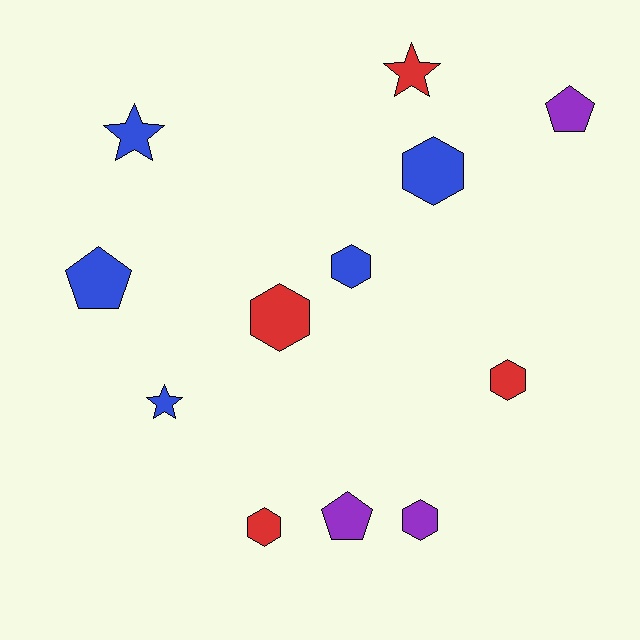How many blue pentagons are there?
There is 1 blue pentagon.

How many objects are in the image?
There are 12 objects.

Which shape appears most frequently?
Hexagon, with 6 objects.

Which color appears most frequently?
Blue, with 5 objects.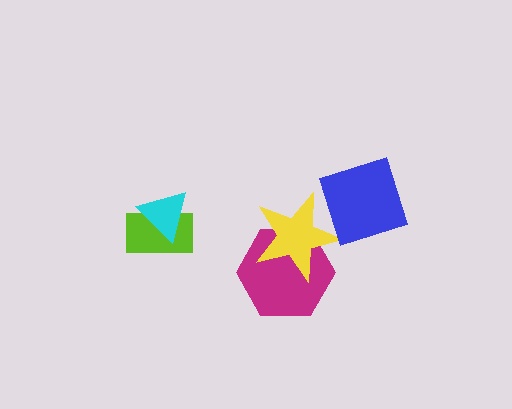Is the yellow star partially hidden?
No, no other shape covers it.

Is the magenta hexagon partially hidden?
Yes, it is partially covered by another shape.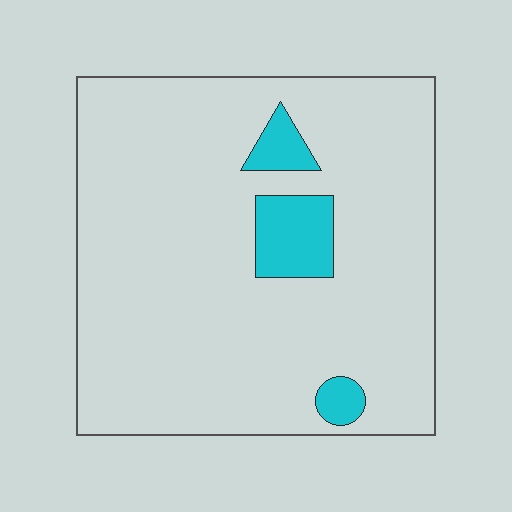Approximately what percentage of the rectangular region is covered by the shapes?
Approximately 10%.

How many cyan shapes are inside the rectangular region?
3.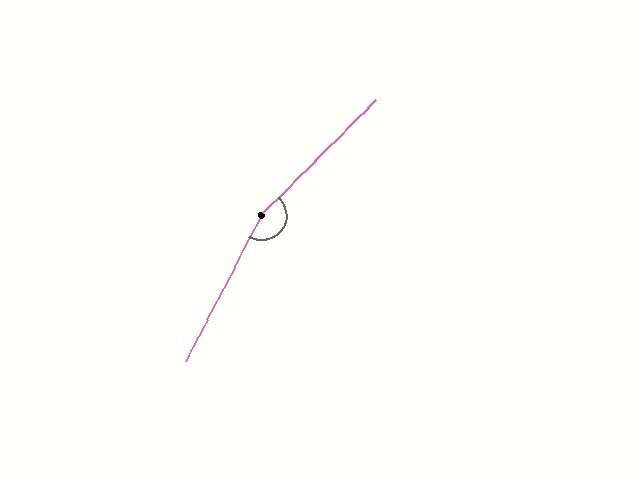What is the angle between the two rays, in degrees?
Approximately 162 degrees.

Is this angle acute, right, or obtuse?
It is obtuse.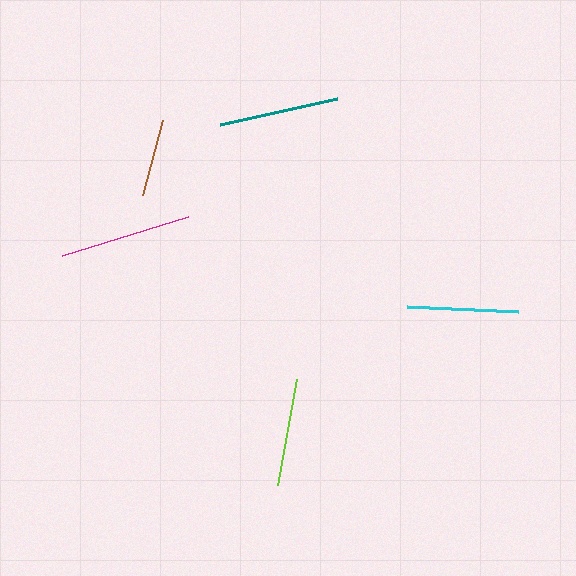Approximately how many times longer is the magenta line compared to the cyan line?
The magenta line is approximately 1.2 times the length of the cyan line.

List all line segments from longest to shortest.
From longest to shortest: magenta, teal, cyan, lime, brown.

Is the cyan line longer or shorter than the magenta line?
The magenta line is longer than the cyan line.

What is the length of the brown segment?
The brown segment is approximately 78 pixels long.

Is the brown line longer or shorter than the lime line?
The lime line is longer than the brown line.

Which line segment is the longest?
The magenta line is the longest at approximately 132 pixels.